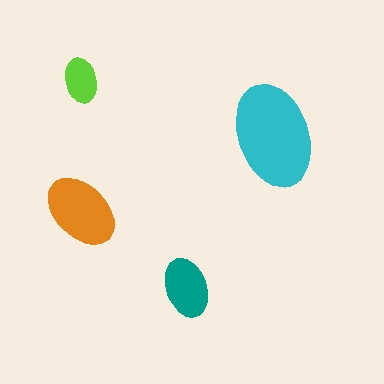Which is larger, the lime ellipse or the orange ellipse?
The orange one.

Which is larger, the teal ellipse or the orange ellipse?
The orange one.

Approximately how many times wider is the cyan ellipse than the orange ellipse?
About 1.5 times wider.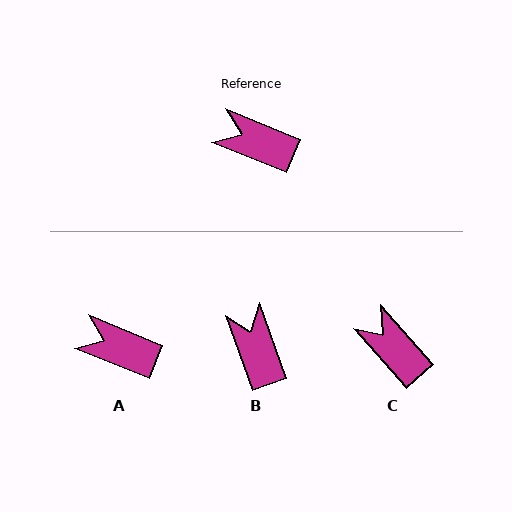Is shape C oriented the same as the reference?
No, it is off by about 26 degrees.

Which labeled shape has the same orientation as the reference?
A.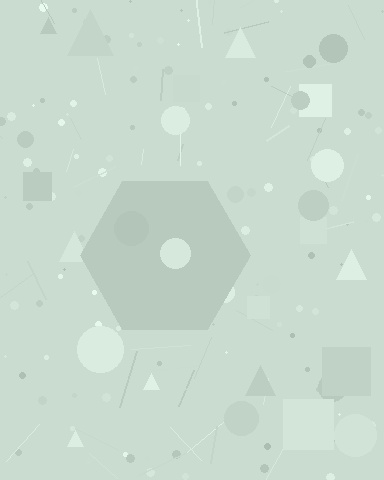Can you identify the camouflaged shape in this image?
The camouflaged shape is a hexagon.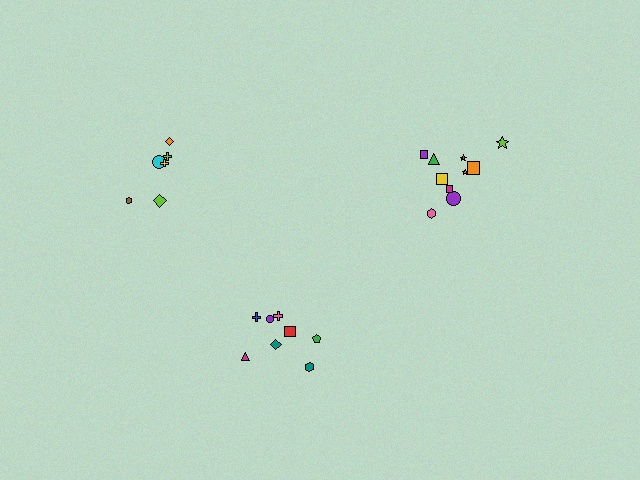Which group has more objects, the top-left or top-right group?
The top-right group.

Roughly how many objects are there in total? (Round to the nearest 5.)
Roughly 25 objects in total.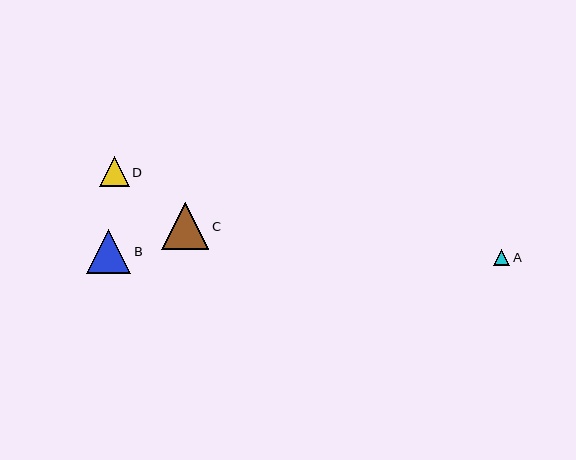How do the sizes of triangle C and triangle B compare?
Triangle C and triangle B are approximately the same size.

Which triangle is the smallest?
Triangle A is the smallest with a size of approximately 16 pixels.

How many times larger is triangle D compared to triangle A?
Triangle D is approximately 1.9 times the size of triangle A.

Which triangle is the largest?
Triangle C is the largest with a size of approximately 47 pixels.